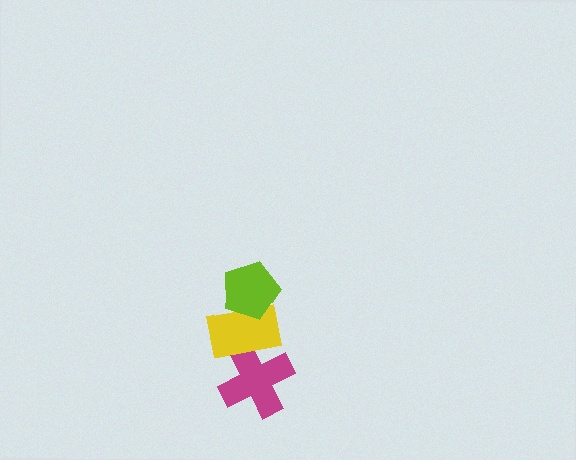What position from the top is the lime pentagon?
The lime pentagon is 1st from the top.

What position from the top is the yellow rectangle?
The yellow rectangle is 2nd from the top.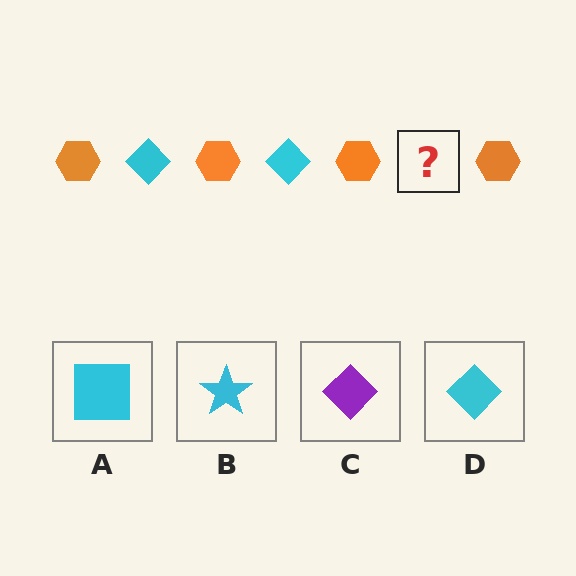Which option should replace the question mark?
Option D.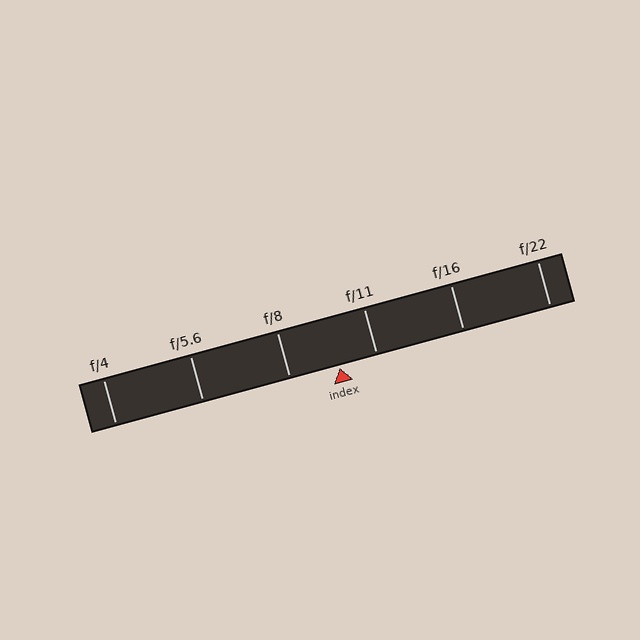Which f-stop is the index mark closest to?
The index mark is closest to f/11.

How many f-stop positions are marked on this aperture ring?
There are 6 f-stop positions marked.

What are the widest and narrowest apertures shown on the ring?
The widest aperture shown is f/4 and the narrowest is f/22.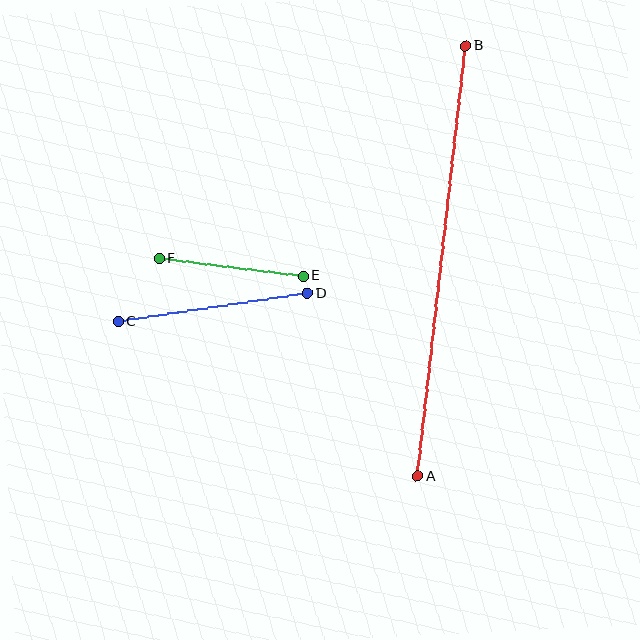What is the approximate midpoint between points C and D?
The midpoint is at approximately (213, 308) pixels.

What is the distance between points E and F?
The distance is approximately 145 pixels.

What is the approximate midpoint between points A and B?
The midpoint is at approximately (442, 261) pixels.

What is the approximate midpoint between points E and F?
The midpoint is at approximately (231, 267) pixels.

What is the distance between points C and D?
The distance is approximately 191 pixels.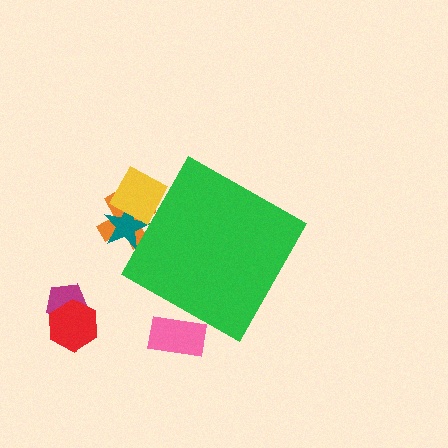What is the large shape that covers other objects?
A green diamond.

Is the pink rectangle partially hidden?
Yes, the pink rectangle is partially hidden behind the green diamond.